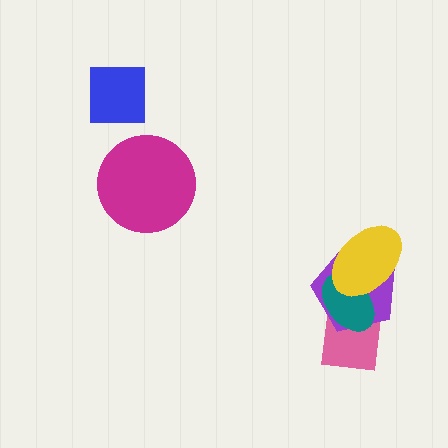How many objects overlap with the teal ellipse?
3 objects overlap with the teal ellipse.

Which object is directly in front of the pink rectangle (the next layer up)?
The purple pentagon is directly in front of the pink rectangle.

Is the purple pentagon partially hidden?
Yes, it is partially covered by another shape.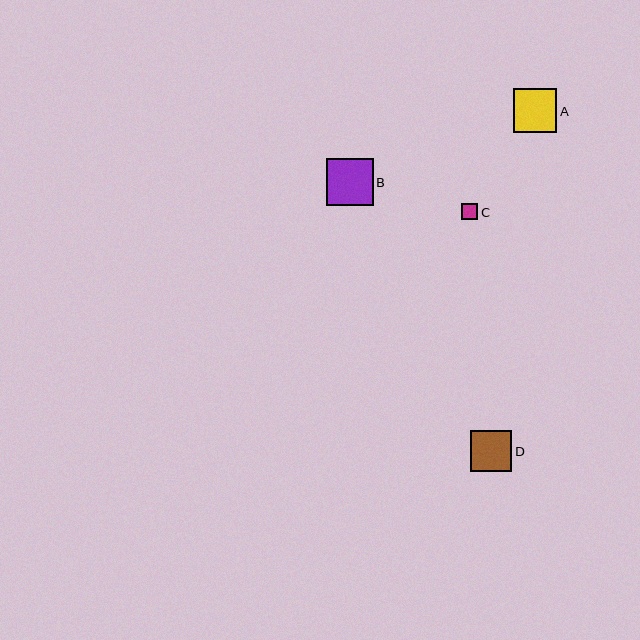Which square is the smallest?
Square C is the smallest with a size of approximately 16 pixels.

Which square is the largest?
Square B is the largest with a size of approximately 47 pixels.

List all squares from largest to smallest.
From largest to smallest: B, A, D, C.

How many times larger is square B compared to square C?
Square B is approximately 2.9 times the size of square C.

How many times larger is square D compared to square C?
Square D is approximately 2.5 times the size of square C.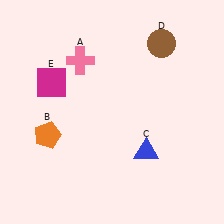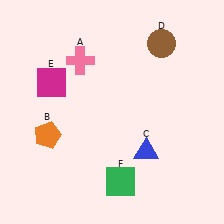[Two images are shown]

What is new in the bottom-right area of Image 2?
A green square (F) was added in the bottom-right area of Image 2.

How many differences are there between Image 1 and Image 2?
There is 1 difference between the two images.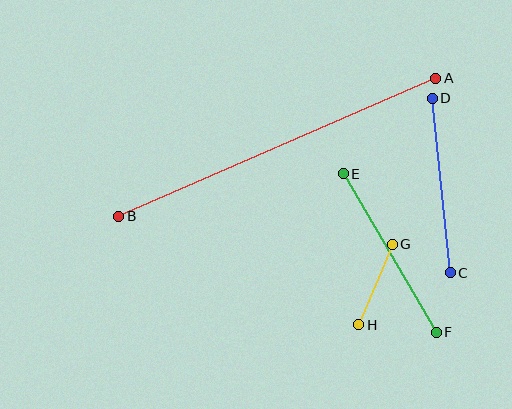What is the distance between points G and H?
The distance is approximately 87 pixels.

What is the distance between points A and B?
The distance is approximately 346 pixels.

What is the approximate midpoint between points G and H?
The midpoint is at approximately (376, 285) pixels.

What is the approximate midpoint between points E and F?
The midpoint is at approximately (390, 253) pixels.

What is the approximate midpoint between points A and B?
The midpoint is at approximately (277, 147) pixels.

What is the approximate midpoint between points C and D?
The midpoint is at approximately (441, 186) pixels.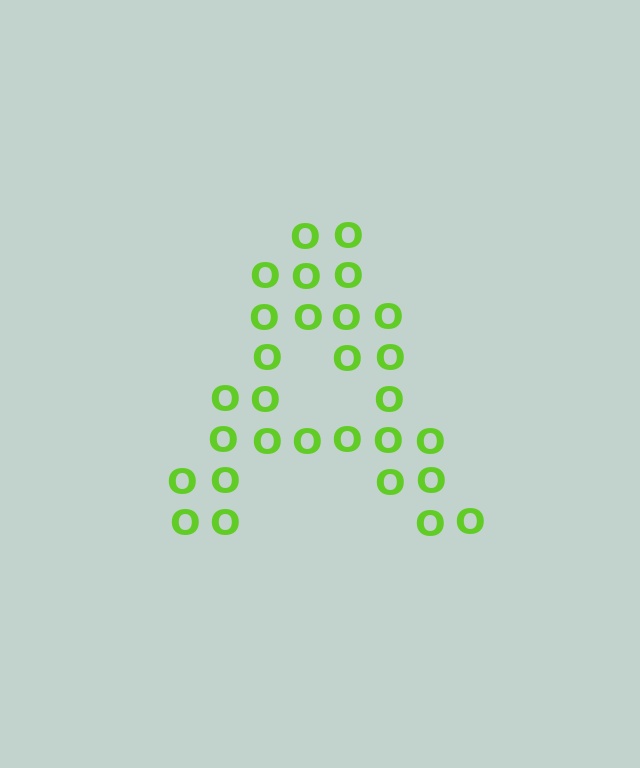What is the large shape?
The large shape is the letter A.